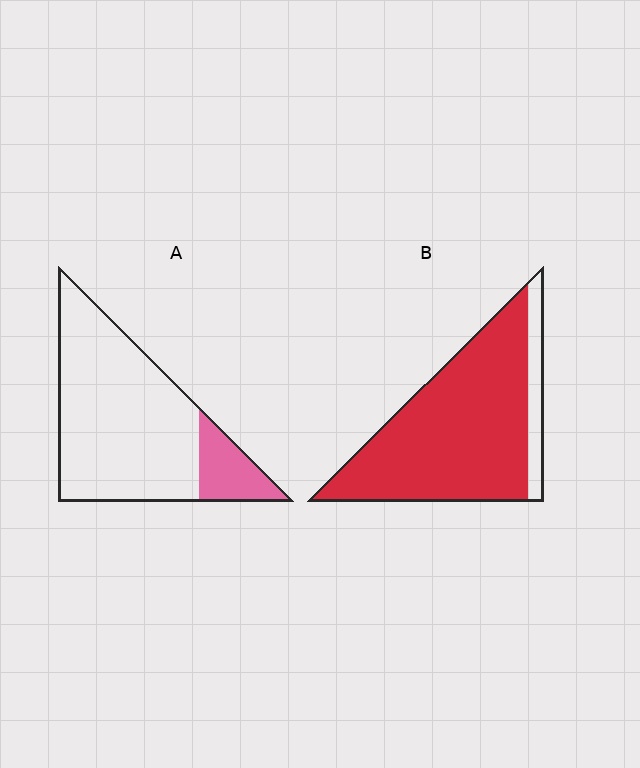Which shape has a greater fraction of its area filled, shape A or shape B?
Shape B.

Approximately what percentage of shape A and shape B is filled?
A is approximately 15% and B is approximately 85%.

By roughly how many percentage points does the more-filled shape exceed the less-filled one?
By roughly 70 percentage points (B over A).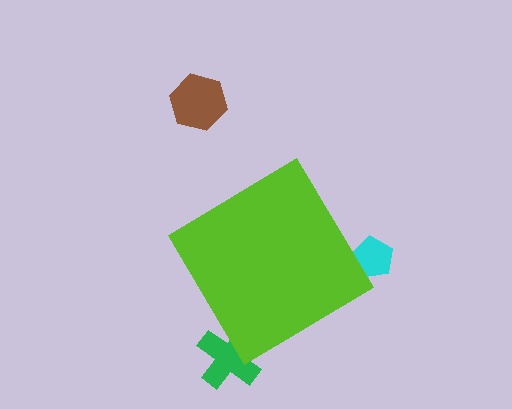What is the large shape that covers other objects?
A lime diamond.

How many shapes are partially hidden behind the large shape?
2 shapes are partially hidden.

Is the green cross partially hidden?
Yes, the green cross is partially hidden behind the lime diamond.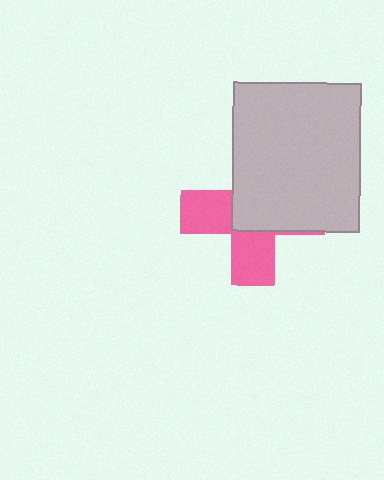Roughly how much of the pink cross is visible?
A small part of it is visible (roughly 44%).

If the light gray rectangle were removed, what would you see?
You would see the complete pink cross.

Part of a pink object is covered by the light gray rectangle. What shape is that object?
It is a cross.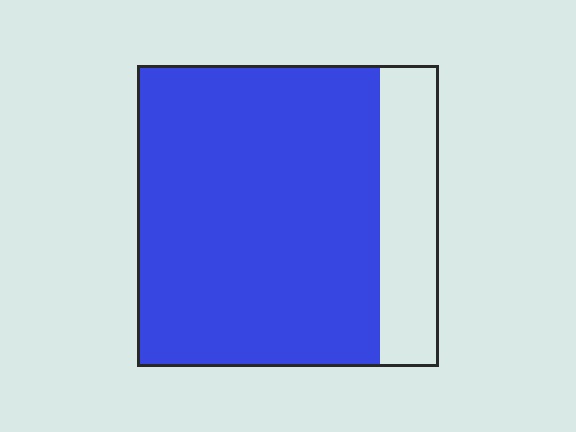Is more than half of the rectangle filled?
Yes.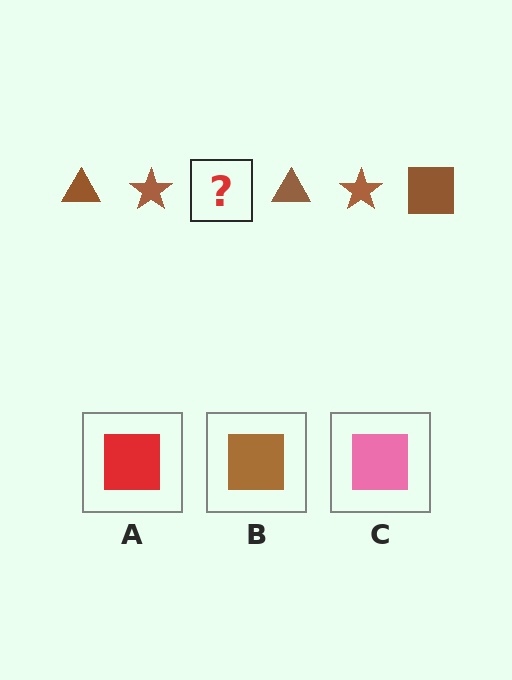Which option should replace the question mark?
Option B.